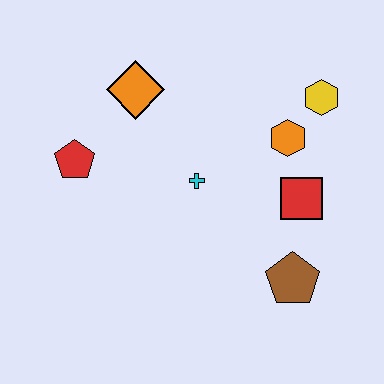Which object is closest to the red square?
The orange hexagon is closest to the red square.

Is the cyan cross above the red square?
Yes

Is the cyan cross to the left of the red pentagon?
No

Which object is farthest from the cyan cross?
The yellow hexagon is farthest from the cyan cross.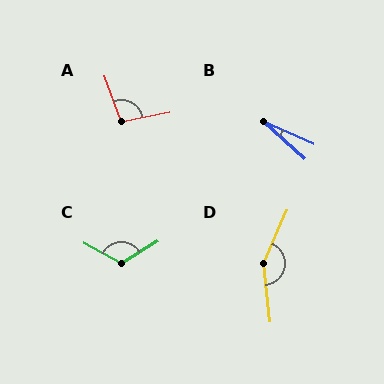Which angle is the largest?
D, at approximately 150 degrees.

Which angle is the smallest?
B, at approximately 18 degrees.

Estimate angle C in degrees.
Approximately 121 degrees.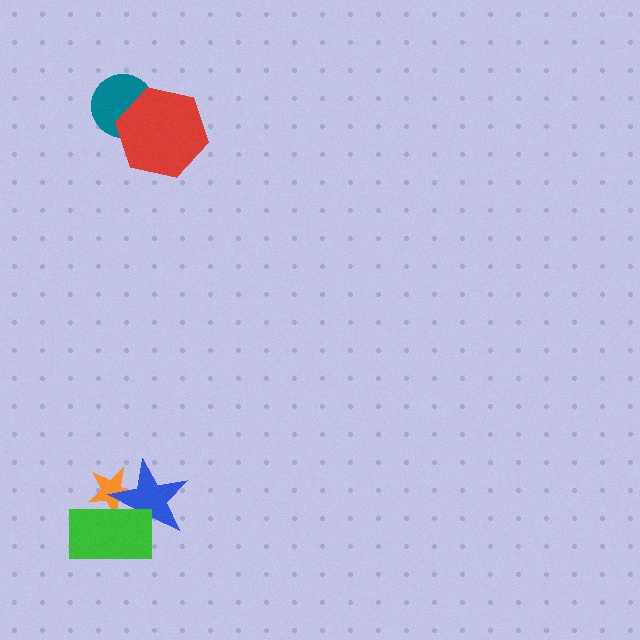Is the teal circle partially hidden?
Yes, it is partially covered by another shape.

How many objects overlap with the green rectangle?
2 objects overlap with the green rectangle.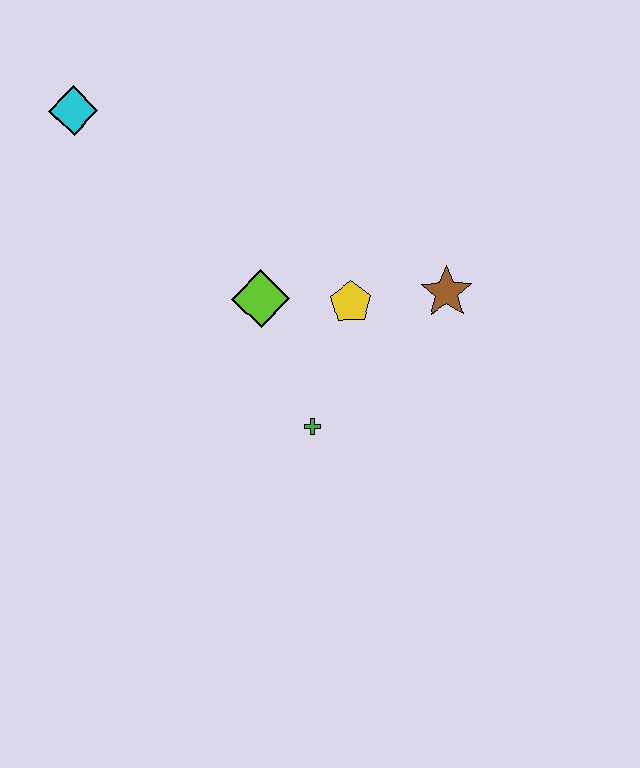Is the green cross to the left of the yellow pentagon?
Yes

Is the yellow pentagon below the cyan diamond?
Yes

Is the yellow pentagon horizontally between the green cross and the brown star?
Yes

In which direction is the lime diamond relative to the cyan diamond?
The lime diamond is below the cyan diamond.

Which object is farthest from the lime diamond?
The cyan diamond is farthest from the lime diamond.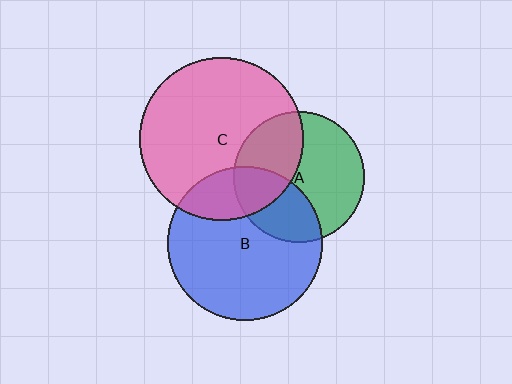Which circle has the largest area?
Circle C (pink).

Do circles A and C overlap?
Yes.